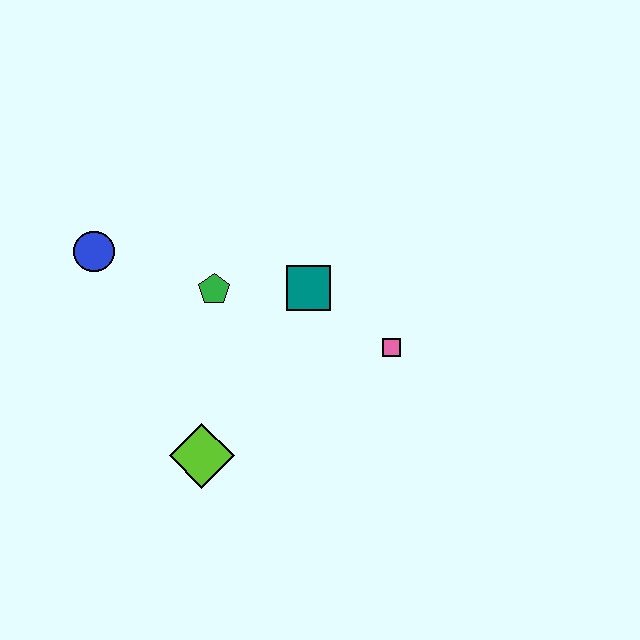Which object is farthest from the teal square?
The blue circle is farthest from the teal square.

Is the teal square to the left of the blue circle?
No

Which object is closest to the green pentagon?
The teal square is closest to the green pentagon.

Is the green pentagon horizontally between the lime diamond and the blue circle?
No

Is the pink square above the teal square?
No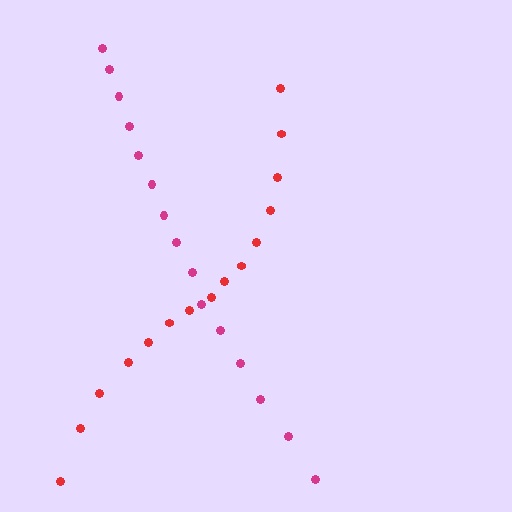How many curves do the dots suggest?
There are 2 distinct paths.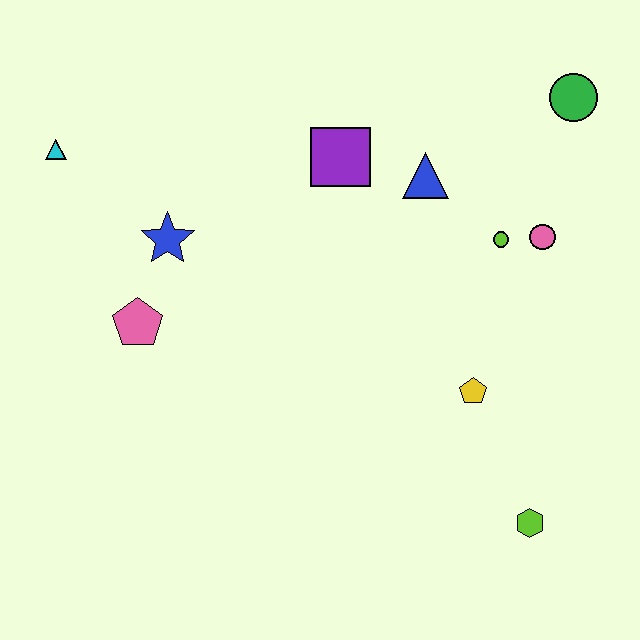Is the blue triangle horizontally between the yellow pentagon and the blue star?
Yes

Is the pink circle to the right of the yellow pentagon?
Yes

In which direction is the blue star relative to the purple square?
The blue star is to the left of the purple square.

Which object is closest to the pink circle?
The lime circle is closest to the pink circle.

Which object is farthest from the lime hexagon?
The cyan triangle is farthest from the lime hexagon.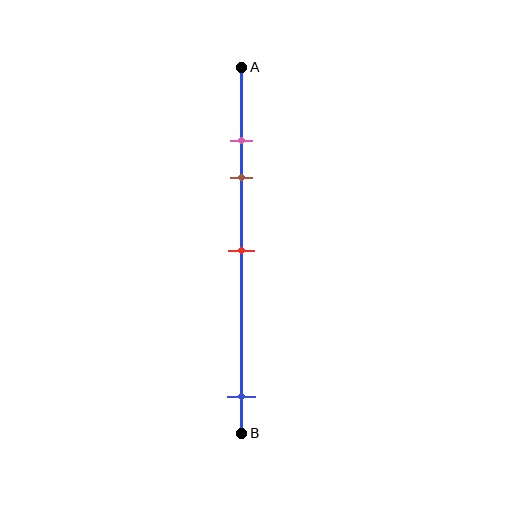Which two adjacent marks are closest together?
The pink and brown marks are the closest adjacent pair.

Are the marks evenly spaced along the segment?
No, the marks are not evenly spaced.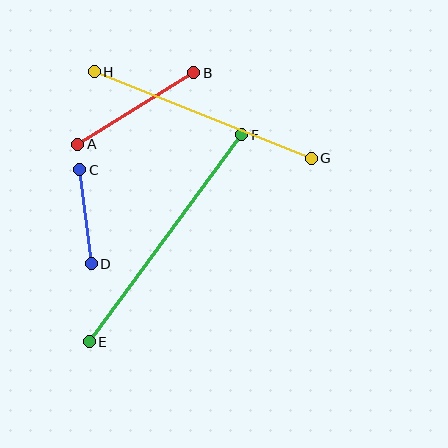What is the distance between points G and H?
The distance is approximately 233 pixels.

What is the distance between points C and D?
The distance is approximately 94 pixels.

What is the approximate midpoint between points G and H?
The midpoint is at approximately (203, 115) pixels.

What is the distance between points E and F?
The distance is approximately 257 pixels.